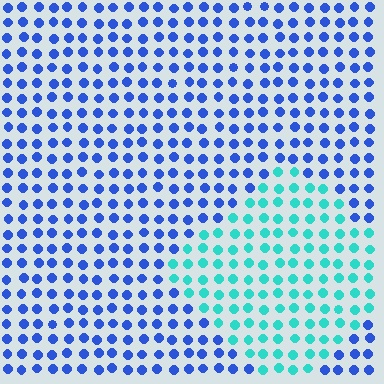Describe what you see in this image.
The image is filled with small blue elements in a uniform arrangement. A diamond-shaped region is visible where the elements are tinted to a slightly different hue, forming a subtle color boundary.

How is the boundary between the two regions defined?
The boundary is defined purely by a slight shift in hue (about 52 degrees). Spacing, size, and orientation are identical on both sides.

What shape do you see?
I see a diamond.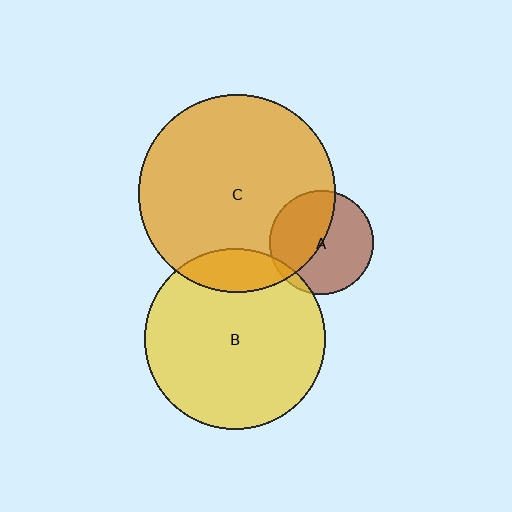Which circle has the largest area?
Circle C (orange).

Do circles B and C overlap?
Yes.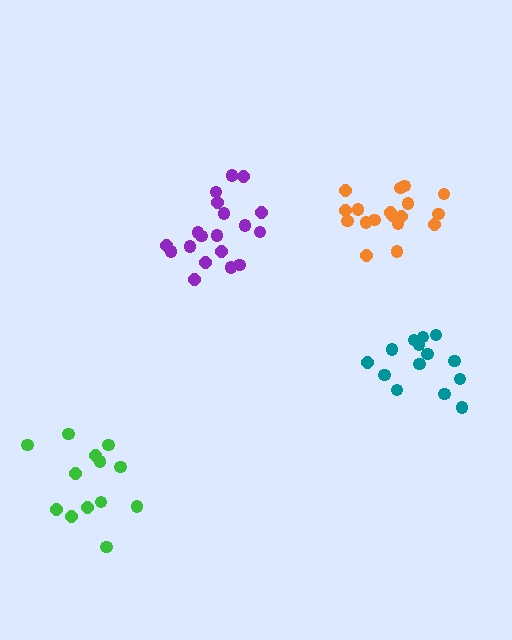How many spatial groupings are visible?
There are 4 spatial groupings.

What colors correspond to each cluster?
The clusters are colored: teal, green, purple, orange.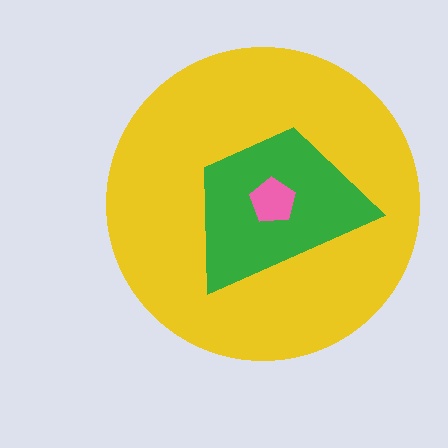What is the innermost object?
The pink pentagon.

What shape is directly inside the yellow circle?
The green trapezoid.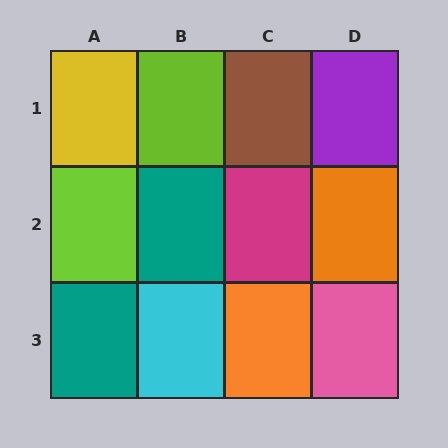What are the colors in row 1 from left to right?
Yellow, lime, brown, purple.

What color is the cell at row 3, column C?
Orange.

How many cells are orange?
2 cells are orange.